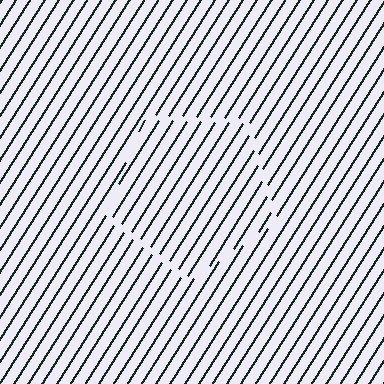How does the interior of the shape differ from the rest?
The interior of the shape contains the same grating, shifted by half a period — the contour is defined by the phase discontinuity where line-ends from the inner and outer gratings abut.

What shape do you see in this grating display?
An illusory pentagon. The interior of the shape contains the same grating, shifted by half a period — the contour is defined by the phase discontinuity where line-ends from the inner and outer gratings abut.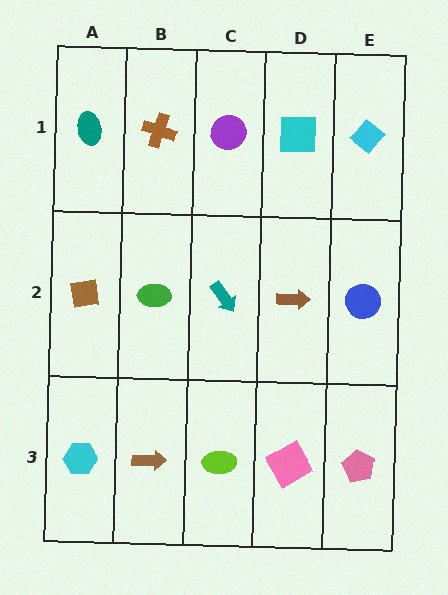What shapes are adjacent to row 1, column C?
A teal arrow (row 2, column C), a brown cross (row 1, column B), a cyan square (row 1, column D).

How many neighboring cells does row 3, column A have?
2.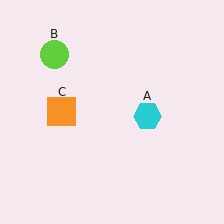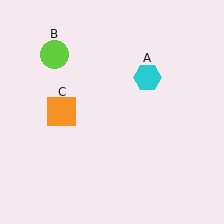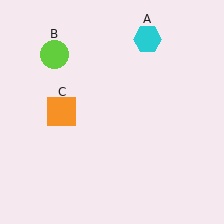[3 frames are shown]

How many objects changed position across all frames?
1 object changed position: cyan hexagon (object A).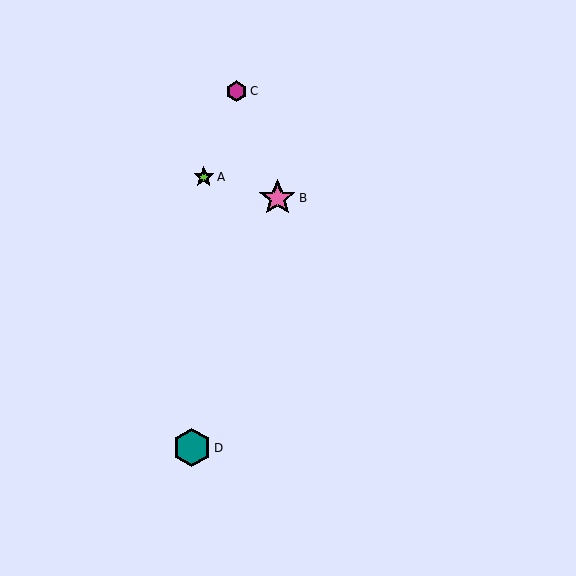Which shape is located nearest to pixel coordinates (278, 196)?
The pink star (labeled B) at (277, 198) is nearest to that location.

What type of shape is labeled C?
Shape C is a magenta hexagon.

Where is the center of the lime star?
The center of the lime star is at (204, 177).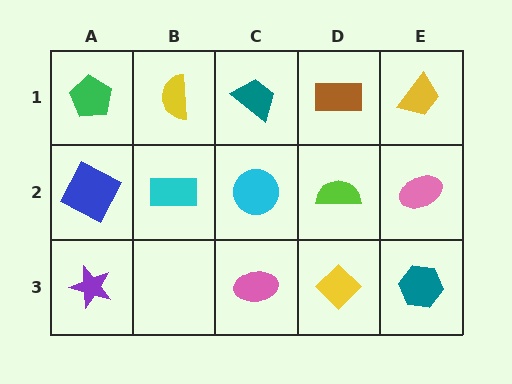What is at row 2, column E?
A pink ellipse.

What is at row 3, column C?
A pink ellipse.